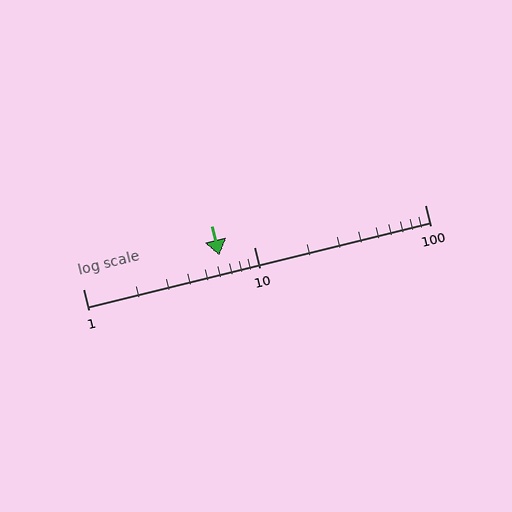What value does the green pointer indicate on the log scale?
The pointer indicates approximately 6.3.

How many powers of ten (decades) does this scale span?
The scale spans 2 decades, from 1 to 100.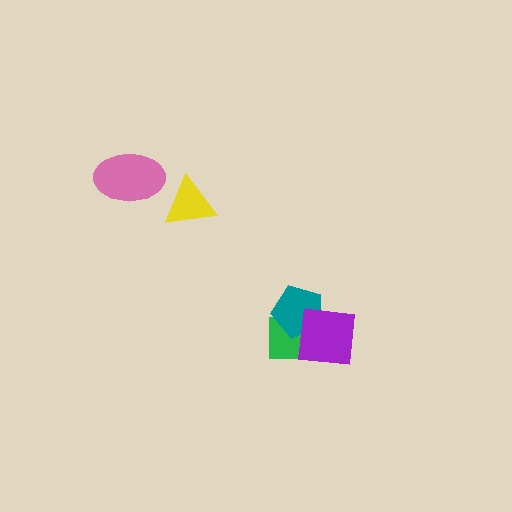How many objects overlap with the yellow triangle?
0 objects overlap with the yellow triangle.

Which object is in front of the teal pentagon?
The purple square is in front of the teal pentagon.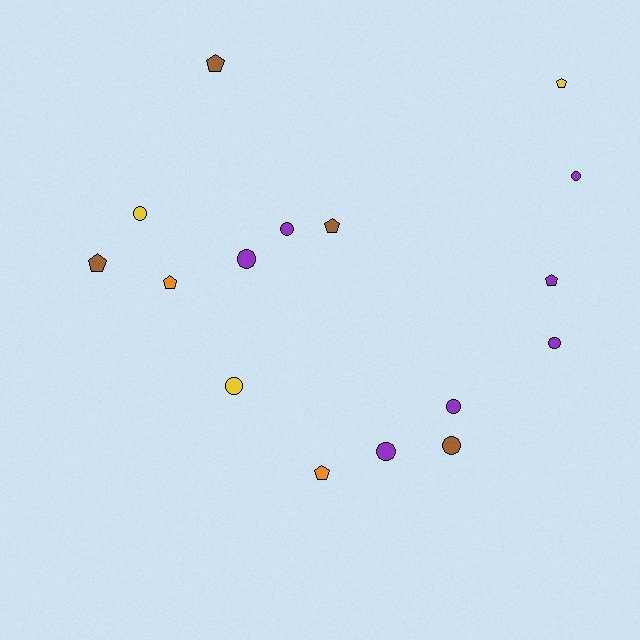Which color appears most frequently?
Purple, with 7 objects.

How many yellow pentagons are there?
There is 1 yellow pentagon.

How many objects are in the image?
There are 16 objects.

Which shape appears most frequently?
Circle, with 9 objects.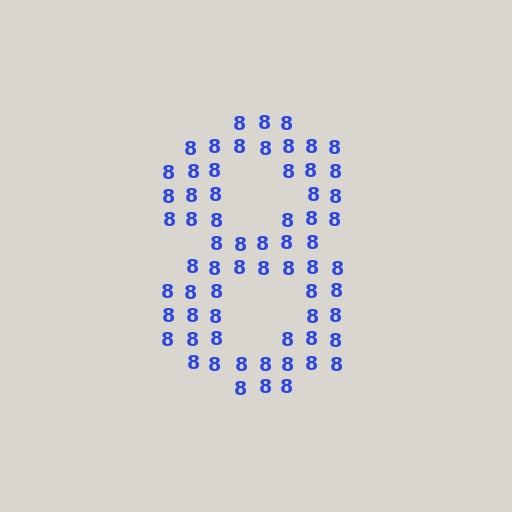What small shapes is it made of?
It is made of small digit 8's.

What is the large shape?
The large shape is the digit 8.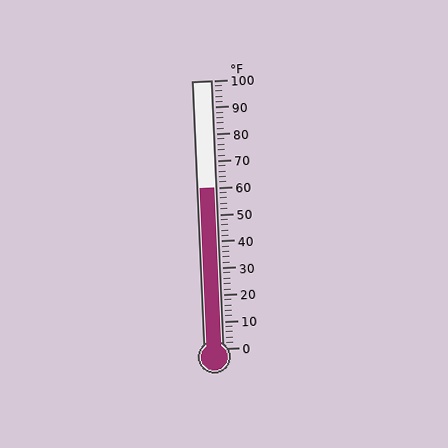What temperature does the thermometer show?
The thermometer shows approximately 60°F.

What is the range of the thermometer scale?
The thermometer scale ranges from 0°F to 100°F.